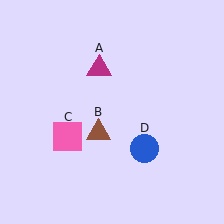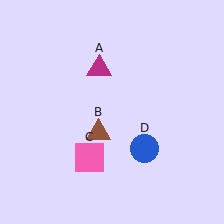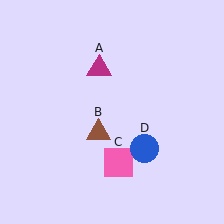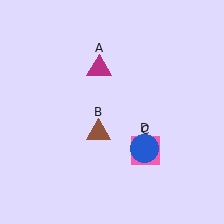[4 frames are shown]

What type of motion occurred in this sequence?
The pink square (object C) rotated counterclockwise around the center of the scene.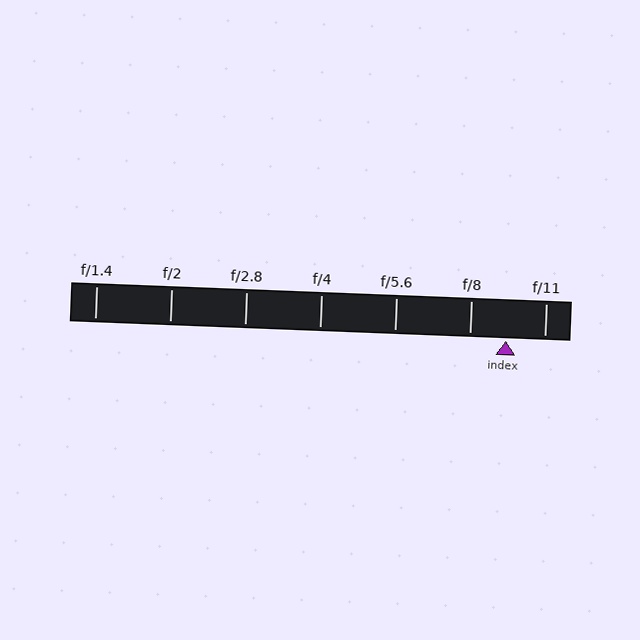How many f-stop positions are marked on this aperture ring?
There are 7 f-stop positions marked.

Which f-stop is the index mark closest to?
The index mark is closest to f/8.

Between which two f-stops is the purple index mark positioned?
The index mark is between f/8 and f/11.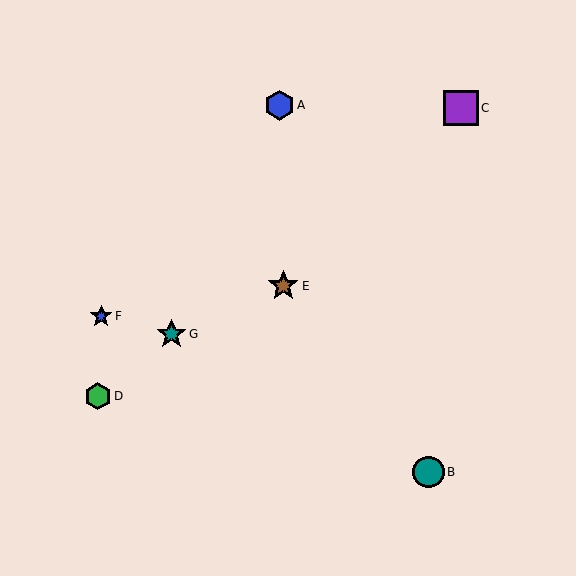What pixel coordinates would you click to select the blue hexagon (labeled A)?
Click at (279, 105) to select the blue hexagon A.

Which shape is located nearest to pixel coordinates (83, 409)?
The green hexagon (labeled D) at (98, 396) is nearest to that location.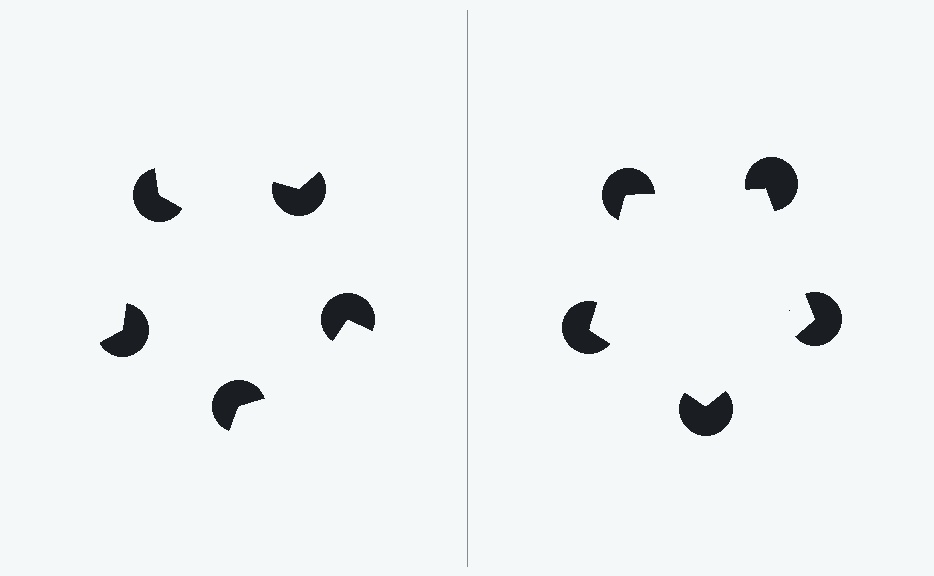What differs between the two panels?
The pac-man discs are positioned identically on both sides; only the wedge orientations differ. On the right they align to a pentagon; on the left they are misaligned.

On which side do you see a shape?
An illusory pentagon appears on the right side. On the left side the wedge cuts are rotated, so no coherent shape forms.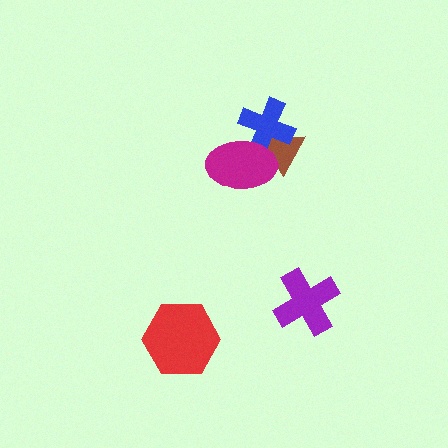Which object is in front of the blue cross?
The magenta ellipse is in front of the blue cross.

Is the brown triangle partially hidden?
Yes, it is partially covered by another shape.